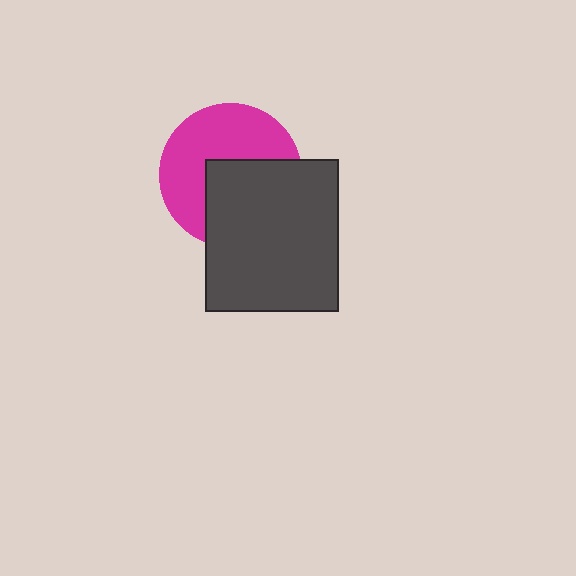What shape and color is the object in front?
The object in front is a dark gray rectangle.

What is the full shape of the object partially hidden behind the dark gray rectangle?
The partially hidden object is a magenta circle.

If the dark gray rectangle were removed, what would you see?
You would see the complete magenta circle.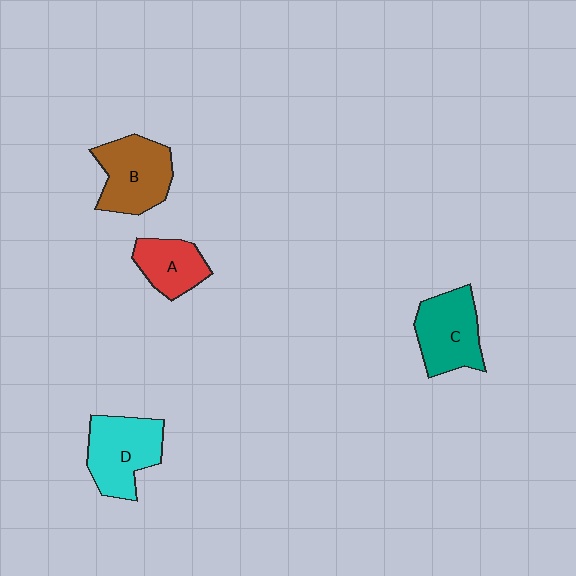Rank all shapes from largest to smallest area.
From largest to smallest: D (cyan), B (brown), C (teal), A (red).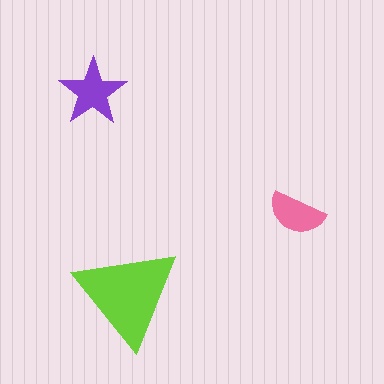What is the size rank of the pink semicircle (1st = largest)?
3rd.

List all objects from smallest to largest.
The pink semicircle, the purple star, the lime triangle.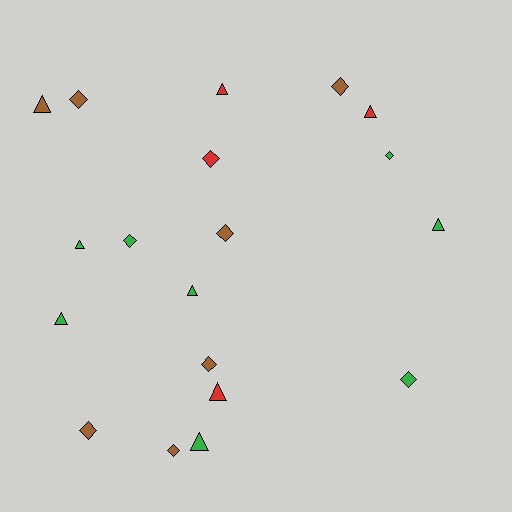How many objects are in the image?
There are 19 objects.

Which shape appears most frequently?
Diamond, with 10 objects.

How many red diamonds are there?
There is 1 red diamond.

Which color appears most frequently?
Green, with 8 objects.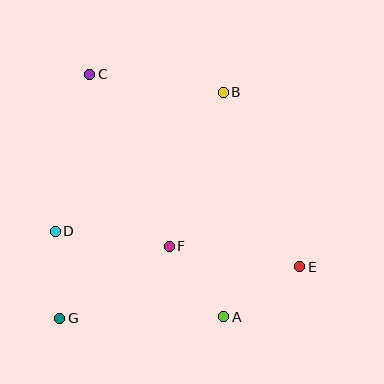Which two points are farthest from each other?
Points C and E are farthest from each other.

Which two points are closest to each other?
Points D and G are closest to each other.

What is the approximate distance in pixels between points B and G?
The distance between B and G is approximately 279 pixels.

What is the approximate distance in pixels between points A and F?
The distance between A and F is approximately 89 pixels.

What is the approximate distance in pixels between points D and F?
The distance between D and F is approximately 115 pixels.